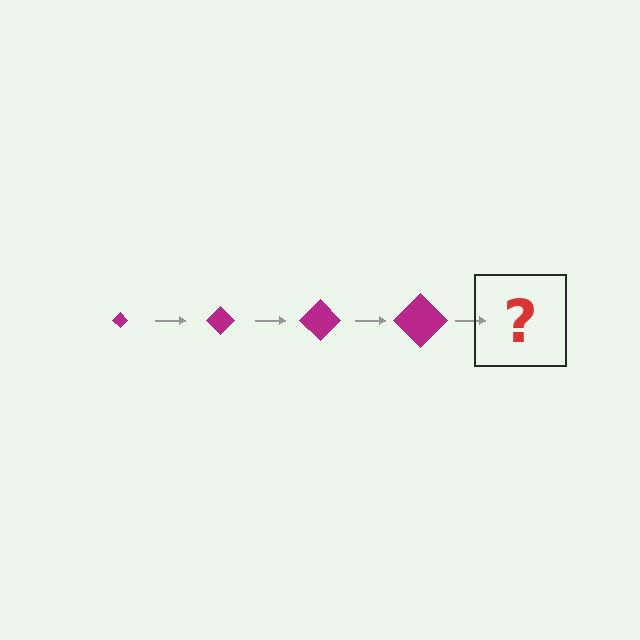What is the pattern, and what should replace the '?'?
The pattern is that the diamond gets progressively larger each step. The '?' should be a magenta diamond, larger than the previous one.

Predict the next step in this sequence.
The next step is a magenta diamond, larger than the previous one.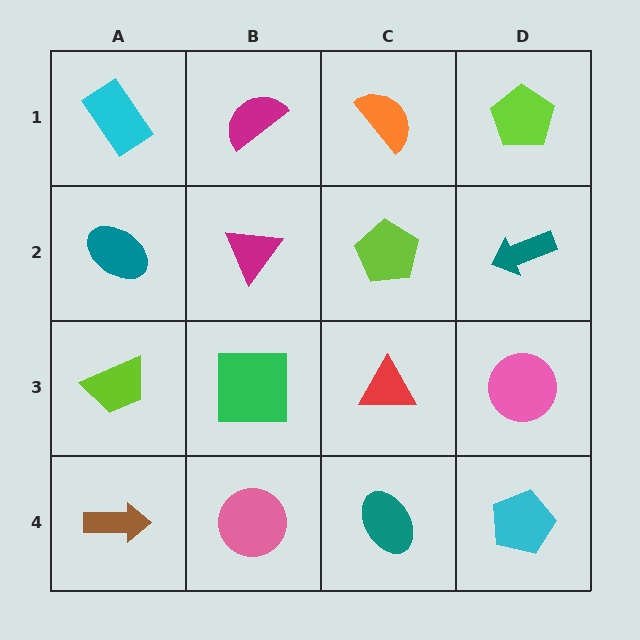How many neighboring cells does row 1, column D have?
2.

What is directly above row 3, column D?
A teal arrow.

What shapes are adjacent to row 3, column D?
A teal arrow (row 2, column D), a cyan pentagon (row 4, column D), a red triangle (row 3, column C).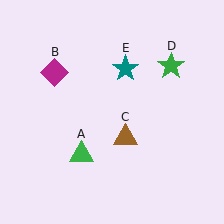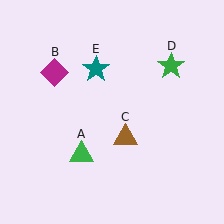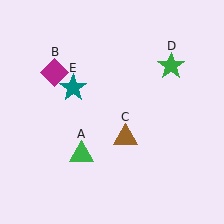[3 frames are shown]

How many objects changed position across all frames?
1 object changed position: teal star (object E).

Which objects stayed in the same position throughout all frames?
Green triangle (object A) and magenta diamond (object B) and brown triangle (object C) and green star (object D) remained stationary.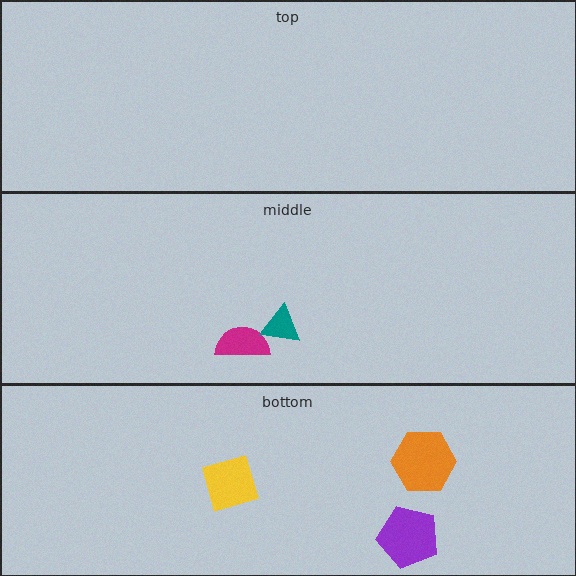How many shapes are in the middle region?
2.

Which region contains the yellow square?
The bottom region.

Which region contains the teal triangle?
The middle region.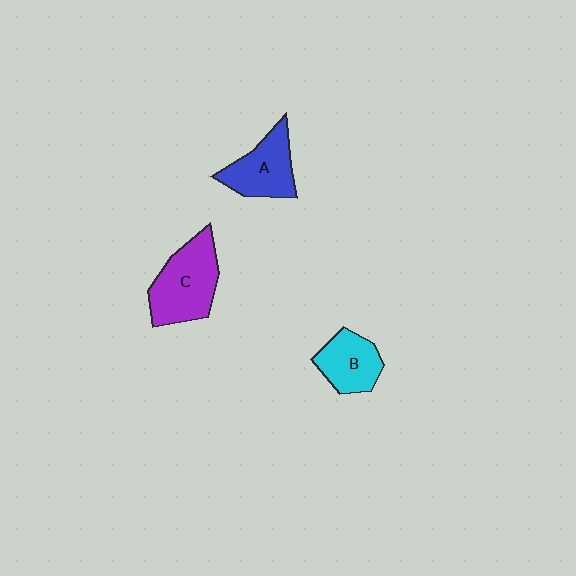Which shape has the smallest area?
Shape B (cyan).